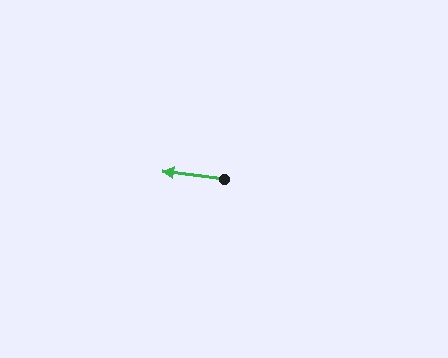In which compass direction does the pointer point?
West.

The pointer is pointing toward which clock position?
Roughly 9 o'clock.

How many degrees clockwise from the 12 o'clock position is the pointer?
Approximately 277 degrees.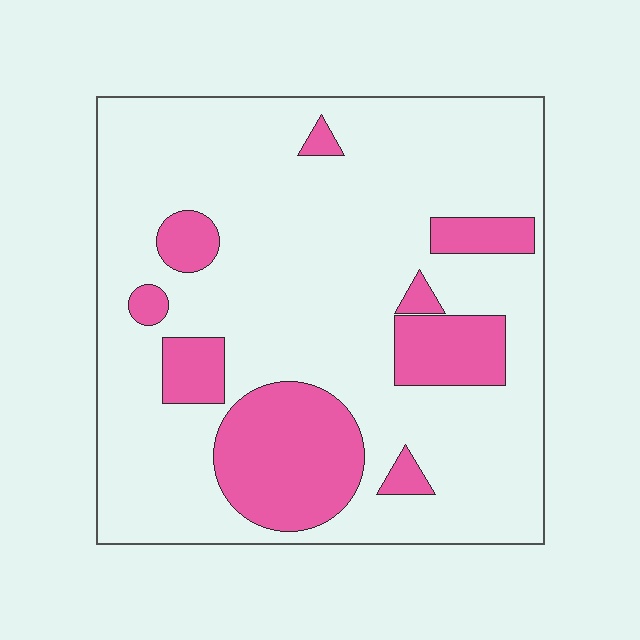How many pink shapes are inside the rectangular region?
9.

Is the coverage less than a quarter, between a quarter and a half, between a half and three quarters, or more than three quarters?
Less than a quarter.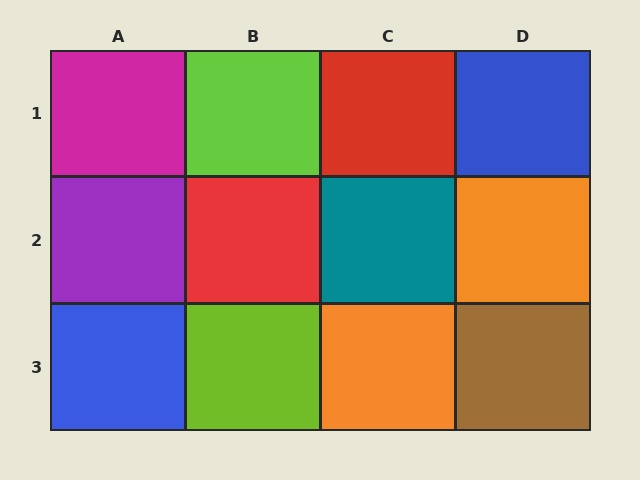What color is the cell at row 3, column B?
Lime.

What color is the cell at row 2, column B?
Red.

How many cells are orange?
2 cells are orange.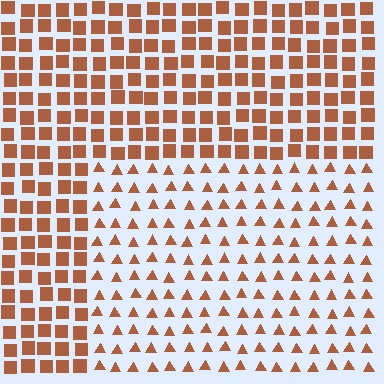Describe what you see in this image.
The image is filled with small brown elements arranged in a uniform grid. A rectangle-shaped region contains triangles, while the surrounding area contains squares. The boundary is defined purely by the change in element shape.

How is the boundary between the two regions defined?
The boundary is defined by a change in element shape: triangles inside vs. squares outside. All elements share the same color and spacing.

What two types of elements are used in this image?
The image uses triangles inside the rectangle region and squares outside it.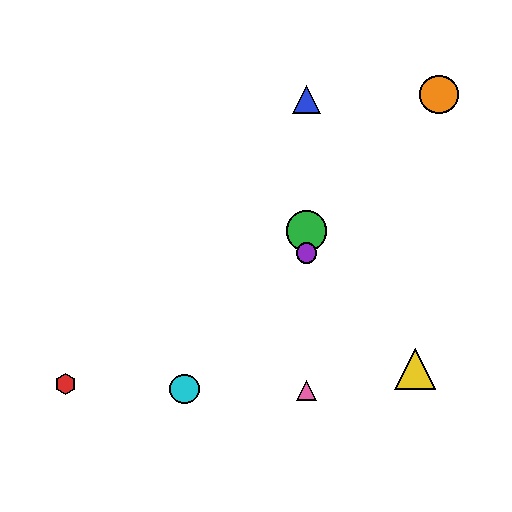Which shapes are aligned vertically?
The blue triangle, the green circle, the purple circle, the pink triangle are aligned vertically.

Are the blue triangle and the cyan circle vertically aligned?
No, the blue triangle is at x≈306 and the cyan circle is at x≈185.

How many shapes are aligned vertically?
4 shapes (the blue triangle, the green circle, the purple circle, the pink triangle) are aligned vertically.